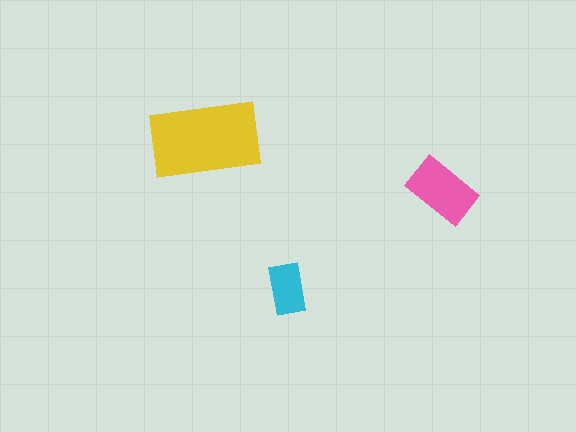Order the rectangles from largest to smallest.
the yellow one, the pink one, the cyan one.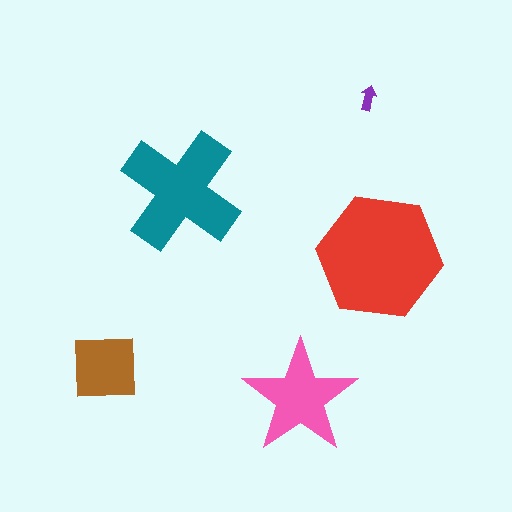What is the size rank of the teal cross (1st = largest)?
2nd.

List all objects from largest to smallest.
The red hexagon, the teal cross, the pink star, the brown square, the purple arrow.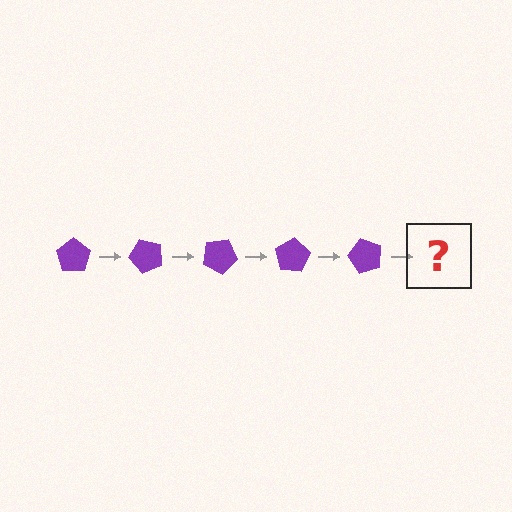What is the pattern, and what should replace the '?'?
The pattern is that the pentagon rotates 50 degrees each step. The '?' should be a purple pentagon rotated 250 degrees.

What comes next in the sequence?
The next element should be a purple pentagon rotated 250 degrees.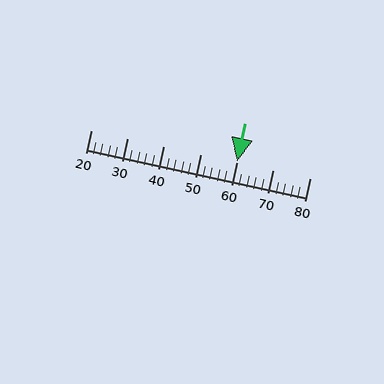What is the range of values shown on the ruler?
The ruler shows values from 20 to 80.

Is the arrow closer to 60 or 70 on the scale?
The arrow is closer to 60.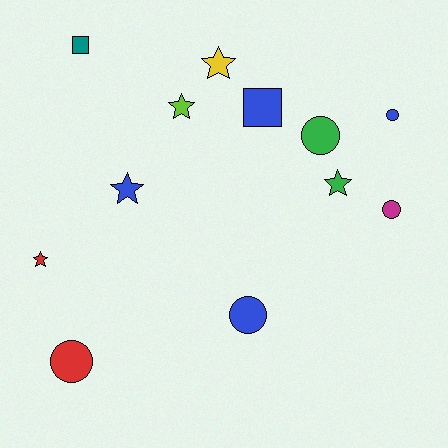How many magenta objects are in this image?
There is 1 magenta object.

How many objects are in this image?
There are 12 objects.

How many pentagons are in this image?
There are no pentagons.